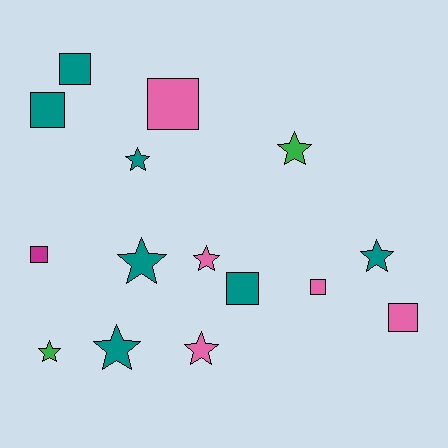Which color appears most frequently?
Teal, with 7 objects.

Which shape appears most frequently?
Star, with 8 objects.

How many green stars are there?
There are 2 green stars.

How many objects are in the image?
There are 15 objects.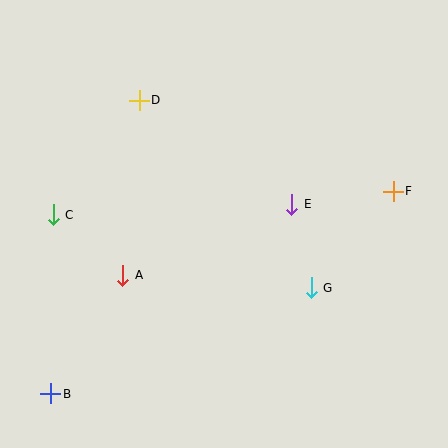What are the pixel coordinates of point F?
Point F is at (393, 191).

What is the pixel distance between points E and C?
The distance between E and C is 239 pixels.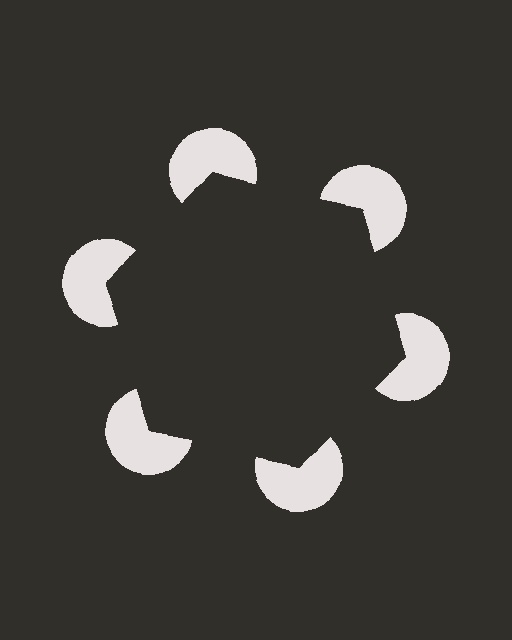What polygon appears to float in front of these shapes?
An illusory hexagon — its edges are inferred from the aligned wedge cuts in the pac-man discs, not physically drawn.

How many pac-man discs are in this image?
There are 6 — one at each vertex of the illusory hexagon.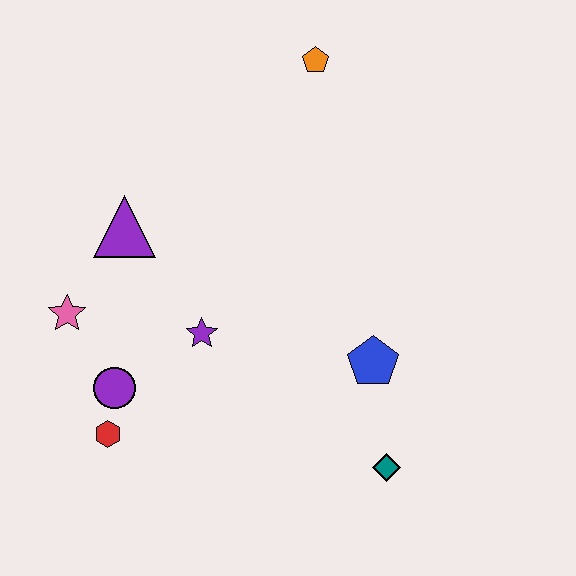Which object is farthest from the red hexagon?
The orange pentagon is farthest from the red hexagon.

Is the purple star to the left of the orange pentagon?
Yes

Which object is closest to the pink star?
The purple circle is closest to the pink star.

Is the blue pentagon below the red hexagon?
No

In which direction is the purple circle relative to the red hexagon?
The purple circle is above the red hexagon.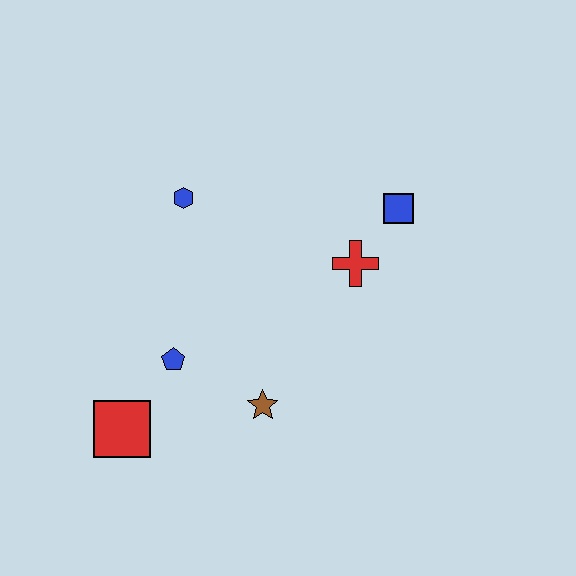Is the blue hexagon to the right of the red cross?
No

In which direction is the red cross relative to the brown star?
The red cross is above the brown star.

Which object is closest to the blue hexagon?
The blue pentagon is closest to the blue hexagon.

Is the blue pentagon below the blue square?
Yes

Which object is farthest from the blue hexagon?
The red square is farthest from the blue hexagon.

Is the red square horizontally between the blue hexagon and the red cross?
No